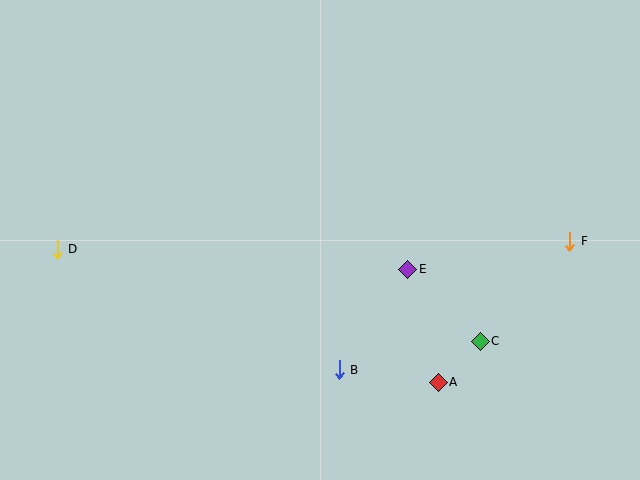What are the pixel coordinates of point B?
Point B is at (339, 370).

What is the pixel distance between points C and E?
The distance between C and E is 102 pixels.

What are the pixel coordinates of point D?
Point D is at (57, 249).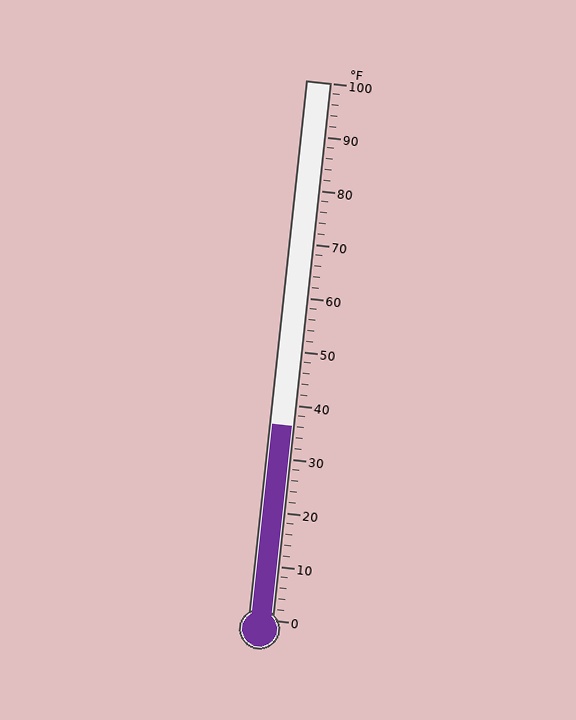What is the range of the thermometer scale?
The thermometer scale ranges from 0°F to 100°F.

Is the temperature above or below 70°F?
The temperature is below 70°F.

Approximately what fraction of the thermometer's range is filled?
The thermometer is filled to approximately 35% of its range.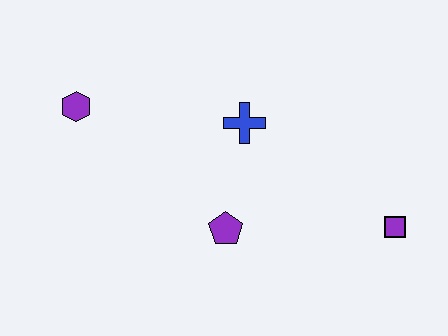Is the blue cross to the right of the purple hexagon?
Yes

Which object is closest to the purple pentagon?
The blue cross is closest to the purple pentagon.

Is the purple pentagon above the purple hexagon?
No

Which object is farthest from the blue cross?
The purple square is farthest from the blue cross.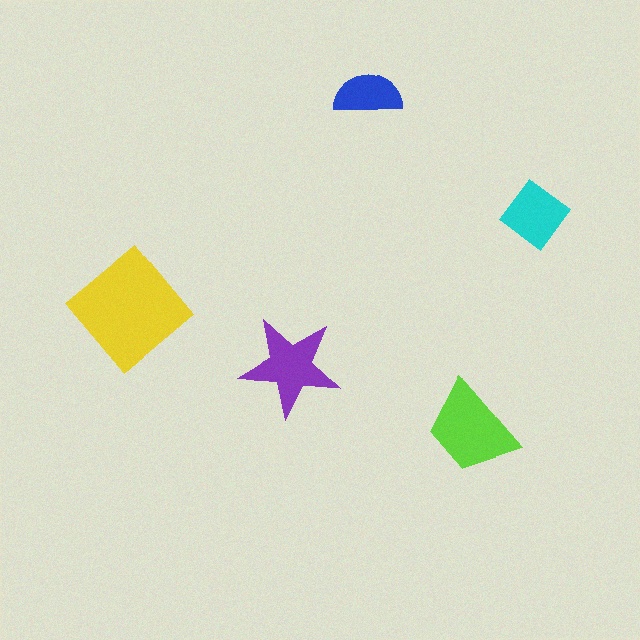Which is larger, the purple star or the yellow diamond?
The yellow diamond.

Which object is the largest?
The yellow diamond.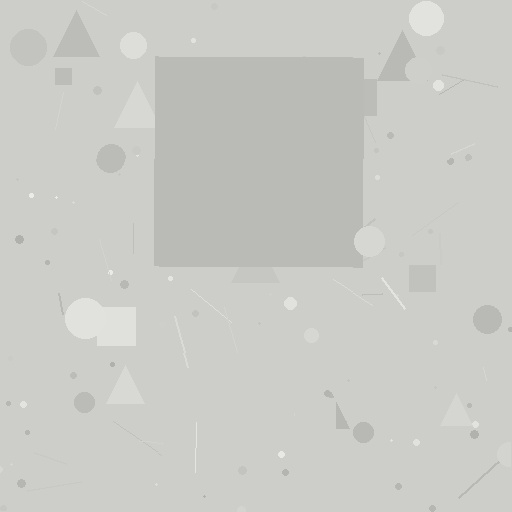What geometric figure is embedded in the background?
A square is embedded in the background.